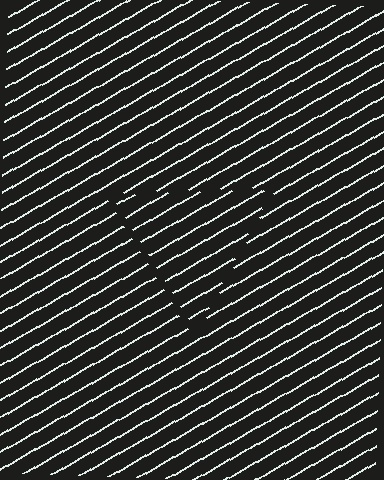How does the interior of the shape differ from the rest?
The interior of the shape contains the same grating, shifted by half a period — the contour is defined by the phase discontinuity where line-ends from the inner and outer gratings abut.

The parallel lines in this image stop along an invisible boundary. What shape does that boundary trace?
An illusory triangle. The interior of the shape contains the same grating, shifted by half a period — the contour is defined by the phase discontinuity where line-ends from the inner and outer gratings abut.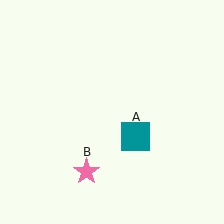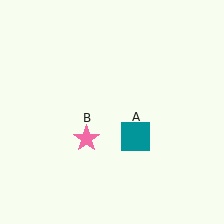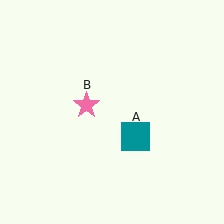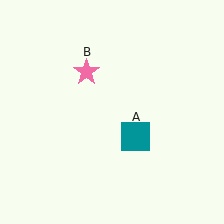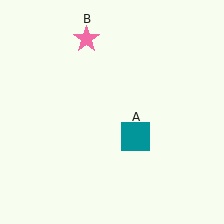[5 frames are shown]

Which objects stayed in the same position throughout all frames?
Teal square (object A) remained stationary.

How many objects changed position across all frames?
1 object changed position: pink star (object B).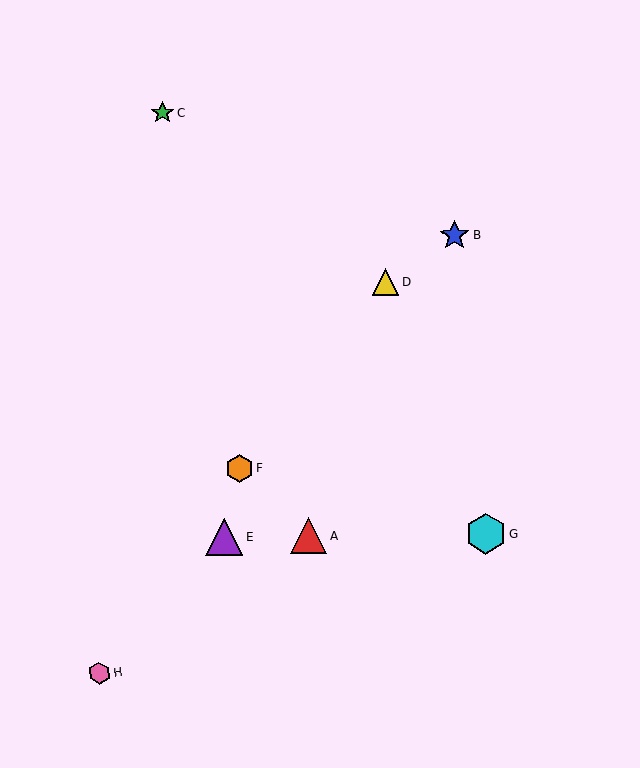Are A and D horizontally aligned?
No, A is at y≈536 and D is at y≈282.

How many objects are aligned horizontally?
3 objects (A, E, G) are aligned horizontally.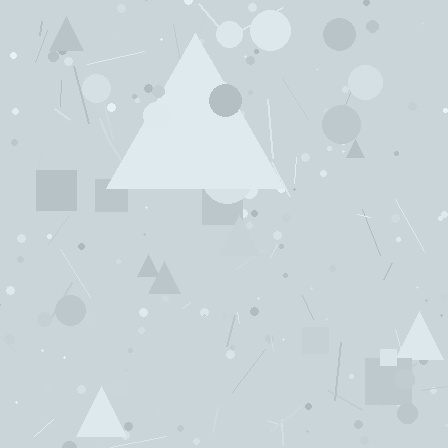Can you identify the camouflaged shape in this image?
The camouflaged shape is a triangle.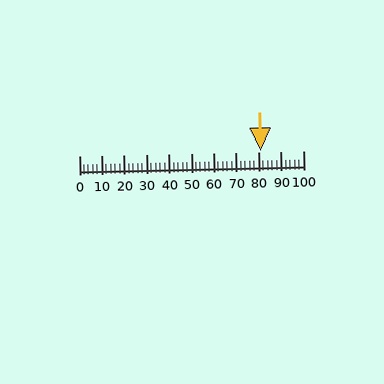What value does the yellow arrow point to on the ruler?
The yellow arrow points to approximately 81.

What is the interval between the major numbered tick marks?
The major tick marks are spaced 10 units apart.